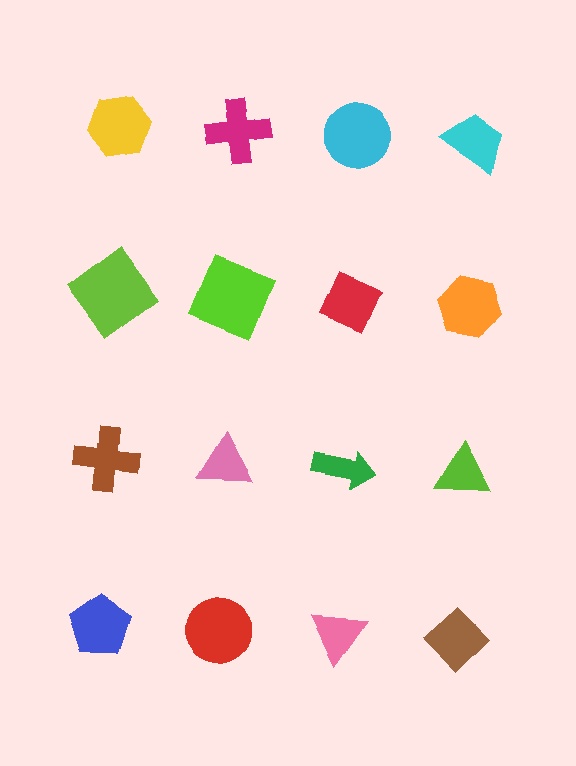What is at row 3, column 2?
A pink triangle.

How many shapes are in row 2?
4 shapes.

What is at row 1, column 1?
A yellow hexagon.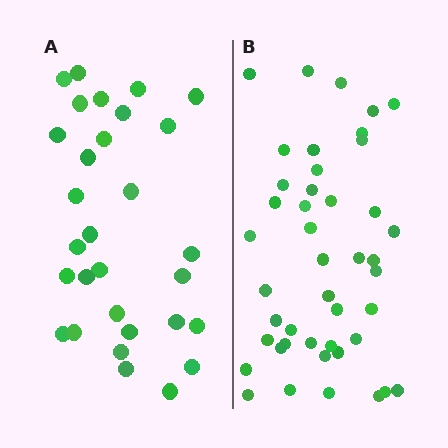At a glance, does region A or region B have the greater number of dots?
Region B (the right region) has more dots.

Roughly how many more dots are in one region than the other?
Region B has approximately 15 more dots than region A.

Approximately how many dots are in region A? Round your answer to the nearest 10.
About 30 dots.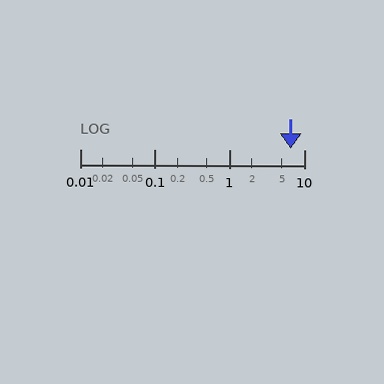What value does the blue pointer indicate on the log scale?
The pointer indicates approximately 6.5.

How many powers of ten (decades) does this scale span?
The scale spans 3 decades, from 0.01 to 10.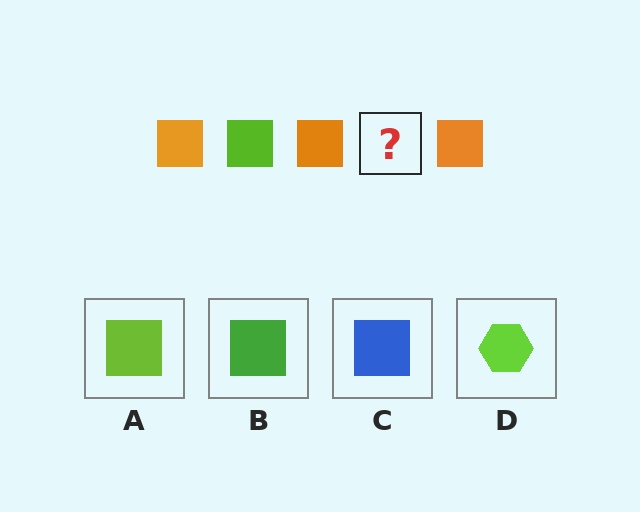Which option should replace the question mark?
Option A.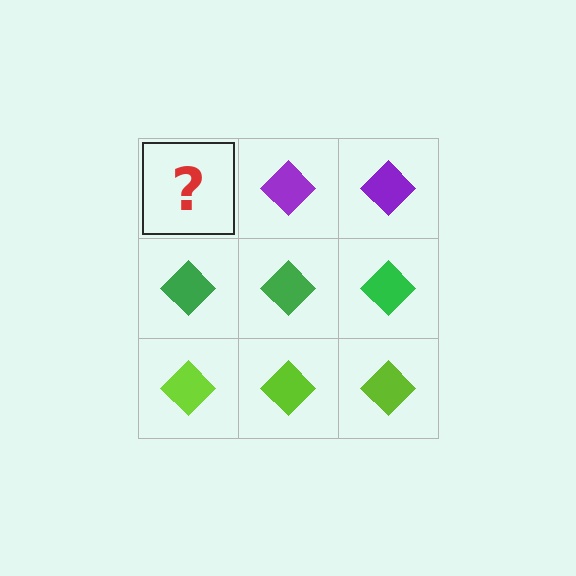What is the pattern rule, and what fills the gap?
The rule is that each row has a consistent color. The gap should be filled with a purple diamond.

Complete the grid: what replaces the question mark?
The question mark should be replaced with a purple diamond.